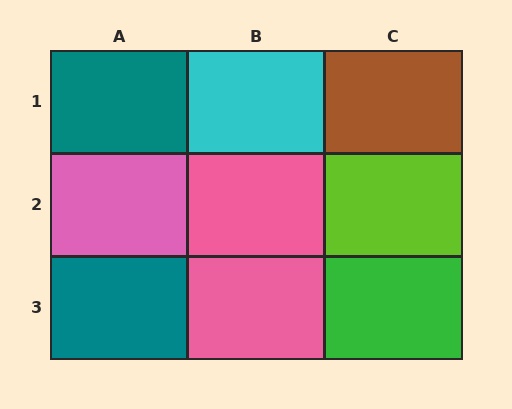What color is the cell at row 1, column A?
Teal.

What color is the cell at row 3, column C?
Green.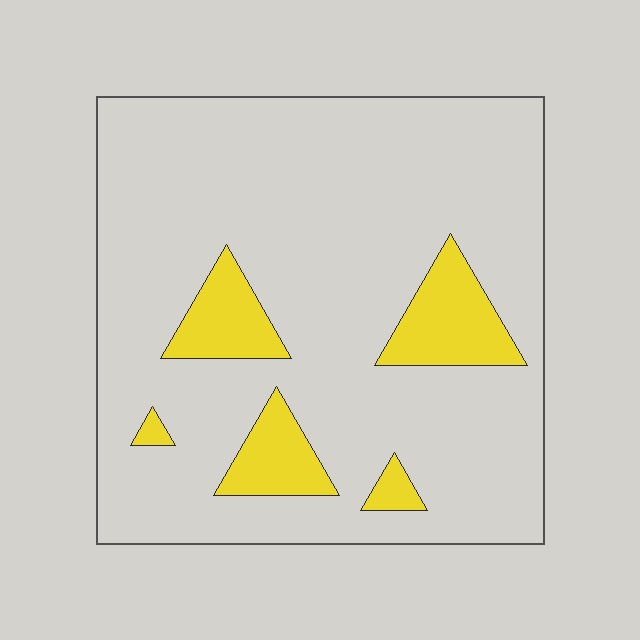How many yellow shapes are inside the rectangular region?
5.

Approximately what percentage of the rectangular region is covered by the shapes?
Approximately 15%.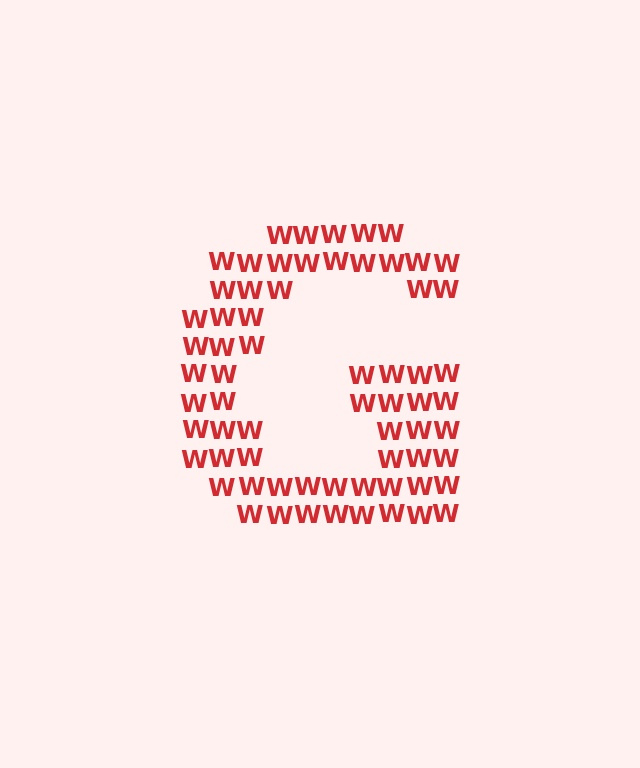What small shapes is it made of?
It is made of small letter W's.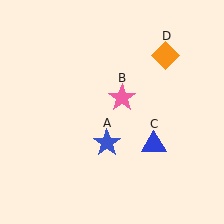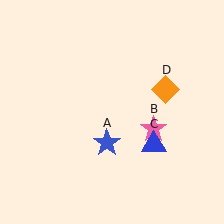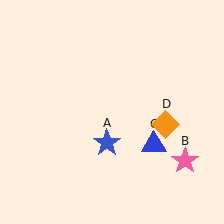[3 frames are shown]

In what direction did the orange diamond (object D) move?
The orange diamond (object D) moved down.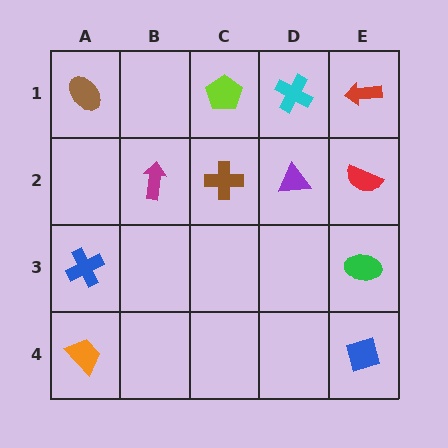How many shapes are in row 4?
2 shapes.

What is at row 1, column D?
A cyan cross.